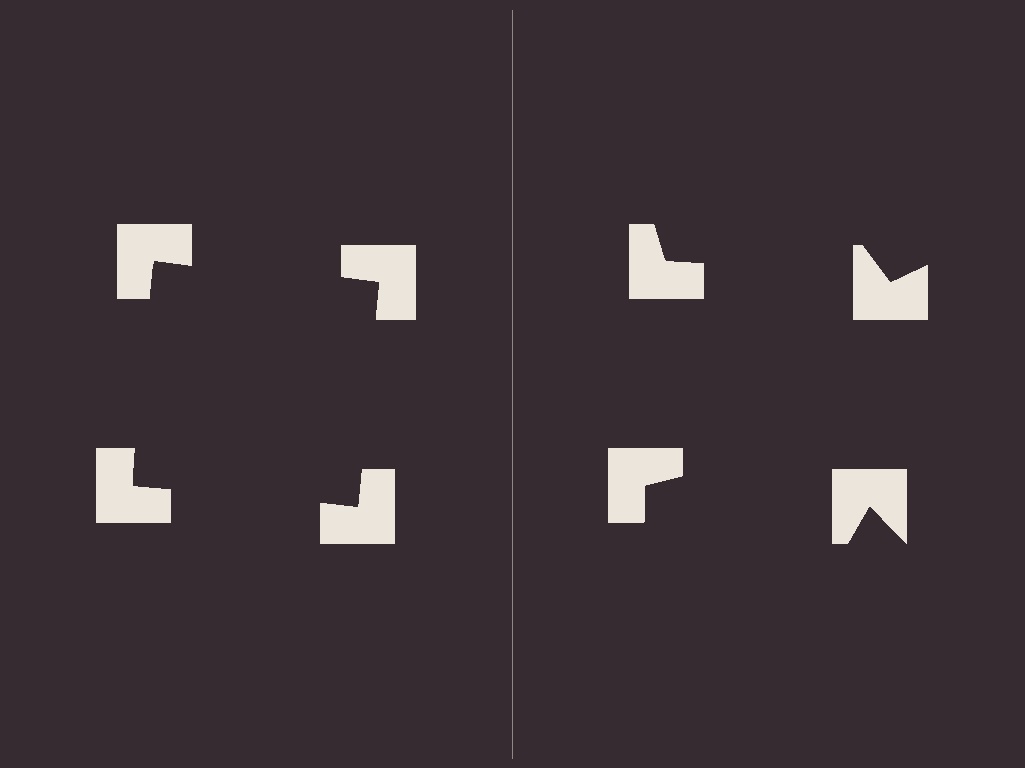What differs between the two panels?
The notched squares are positioned identically on both sides; only the wedge orientations differ. On the left they align to a square; on the right they are misaligned.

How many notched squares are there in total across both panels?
8 — 4 on each side.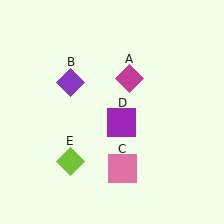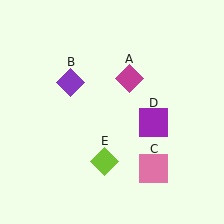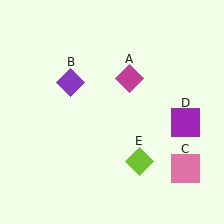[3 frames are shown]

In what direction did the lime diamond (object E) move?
The lime diamond (object E) moved right.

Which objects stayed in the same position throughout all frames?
Magenta diamond (object A) and purple diamond (object B) remained stationary.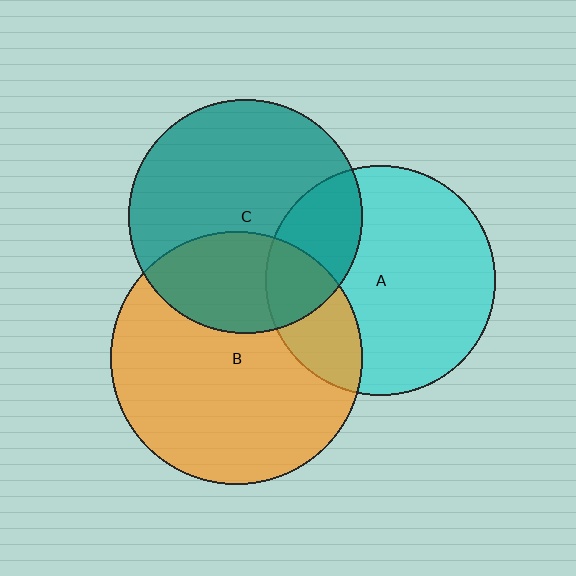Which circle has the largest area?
Circle B (orange).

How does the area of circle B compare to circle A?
Approximately 1.2 times.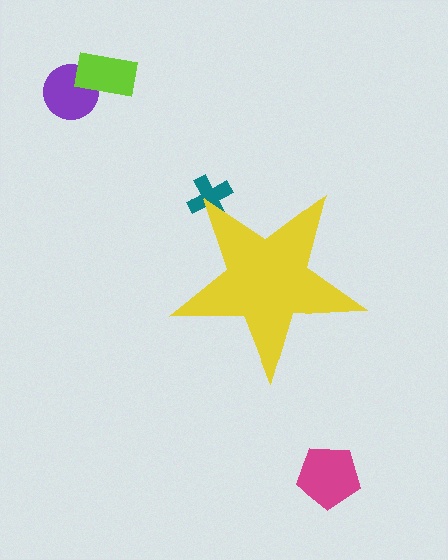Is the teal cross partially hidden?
Yes, the teal cross is partially hidden behind the yellow star.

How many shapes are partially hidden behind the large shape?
1 shape is partially hidden.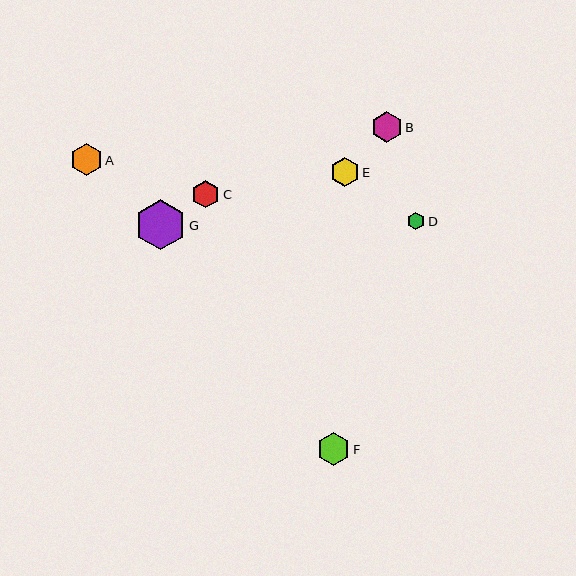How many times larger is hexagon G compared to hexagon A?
Hexagon G is approximately 1.6 times the size of hexagon A.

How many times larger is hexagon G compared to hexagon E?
Hexagon G is approximately 1.7 times the size of hexagon E.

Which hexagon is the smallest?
Hexagon D is the smallest with a size of approximately 18 pixels.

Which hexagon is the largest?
Hexagon G is the largest with a size of approximately 50 pixels.